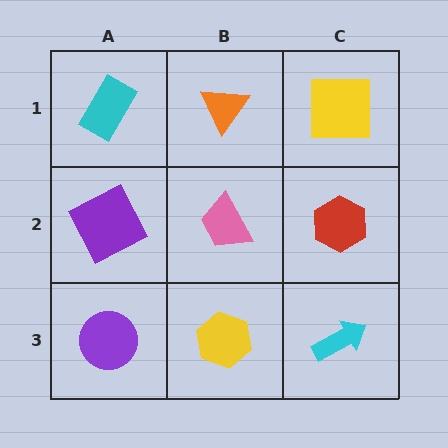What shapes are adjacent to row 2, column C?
A yellow square (row 1, column C), a cyan arrow (row 3, column C), a pink trapezoid (row 2, column B).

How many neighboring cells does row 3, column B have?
3.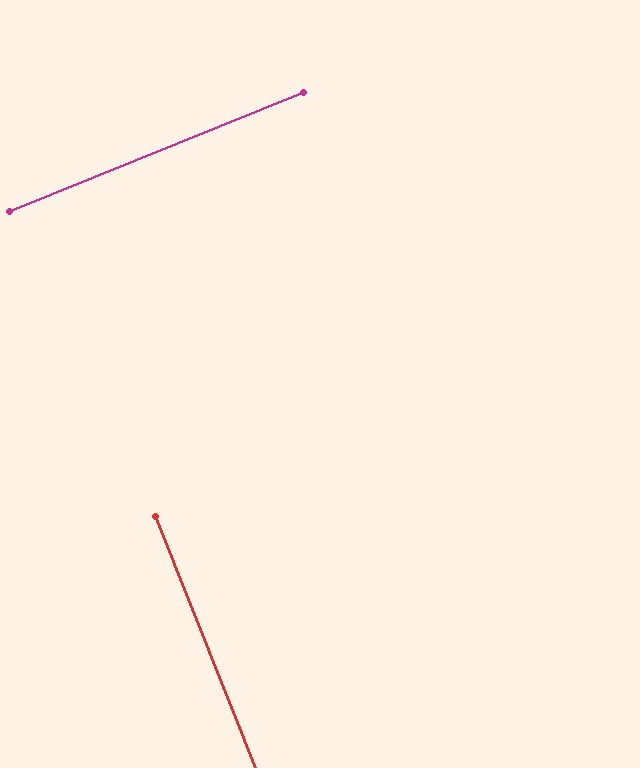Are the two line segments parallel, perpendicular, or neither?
Perpendicular — they meet at approximately 90°.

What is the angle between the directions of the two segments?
Approximately 90 degrees.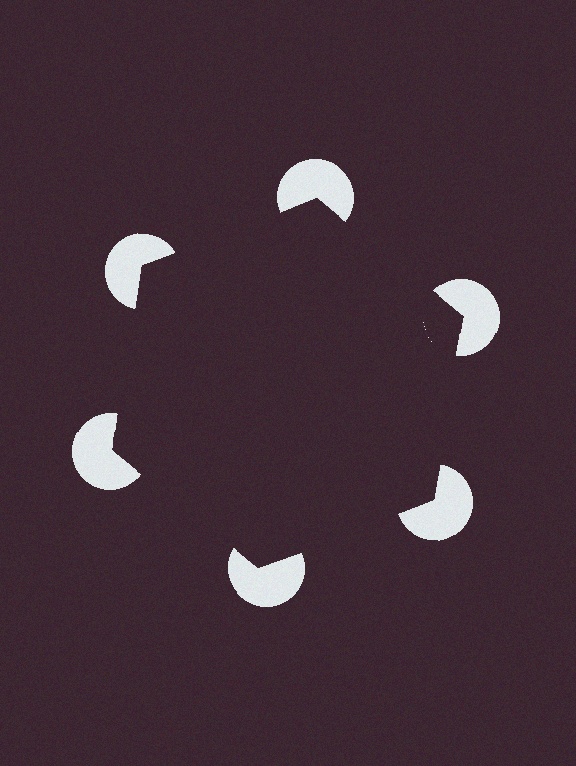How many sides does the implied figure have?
6 sides.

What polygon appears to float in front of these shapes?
An illusory hexagon — its edges are inferred from the aligned wedge cuts in the pac-man discs, not physically drawn.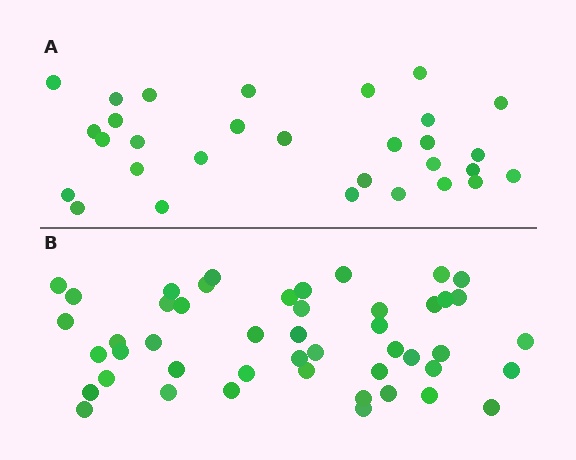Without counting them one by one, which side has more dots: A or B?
Region B (the bottom region) has more dots.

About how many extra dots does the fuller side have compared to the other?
Region B has approximately 15 more dots than region A.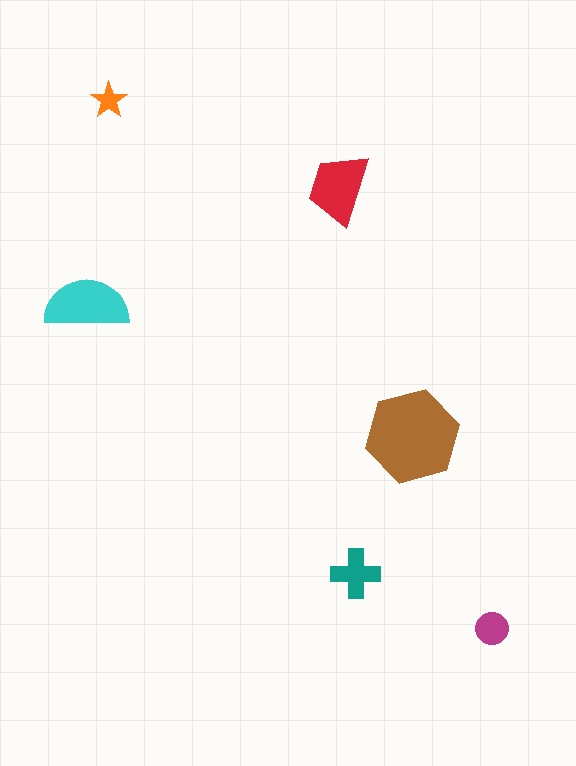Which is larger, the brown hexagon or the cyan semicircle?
The brown hexagon.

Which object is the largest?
The brown hexagon.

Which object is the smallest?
The orange star.